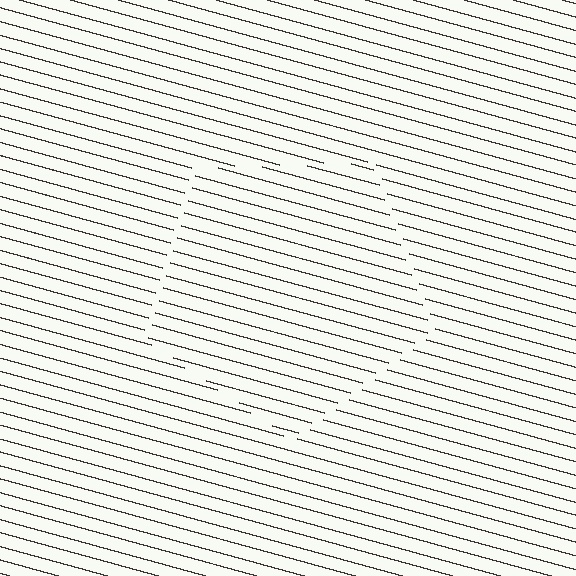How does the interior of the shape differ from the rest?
The interior of the shape contains the same grating, shifted by half a period — the contour is defined by the phase discontinuity where line-ends from the inner and outer gratings abut.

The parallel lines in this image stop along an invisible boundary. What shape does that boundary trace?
An illusory pentagon. The interior of the shape contains the same grating, shifted by half a period — the contour is defined by the phase discontinuity where line-ends from the inner and outer gratings abut.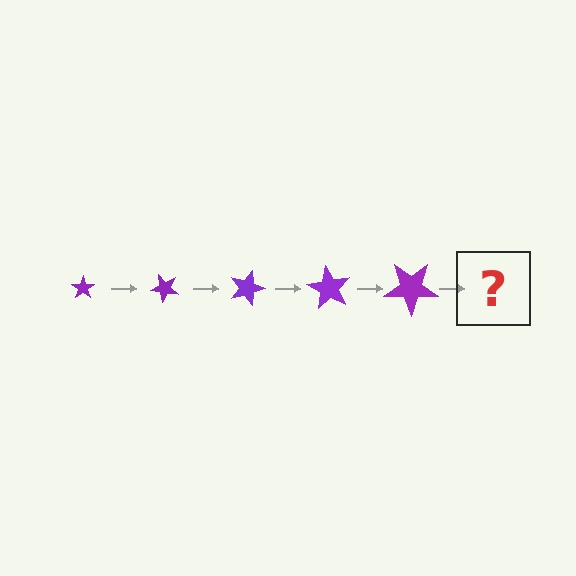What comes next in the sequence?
The next element should be a star, larger than the previous one and rotated 225 degrees from the start.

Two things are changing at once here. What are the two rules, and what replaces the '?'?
The two rules are that the star grows larger each step and it rotates 45 degrees each step. The '?' should be a star, larger than the previous one and rotated 225 degrees from the start.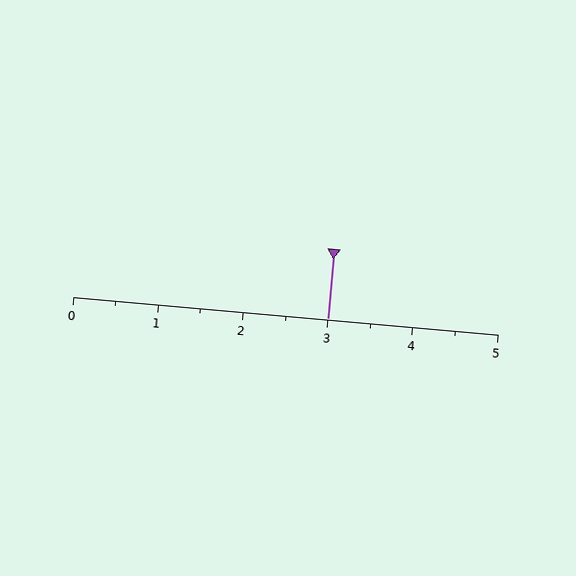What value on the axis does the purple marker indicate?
The marker indicates approximately 3.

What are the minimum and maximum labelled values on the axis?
The axis runs from 0 to 5.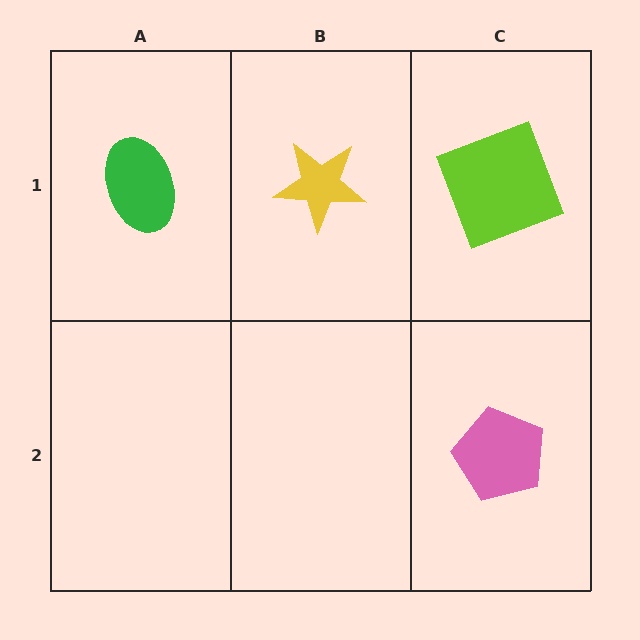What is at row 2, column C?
A pink pentagon.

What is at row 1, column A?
A green ellipse.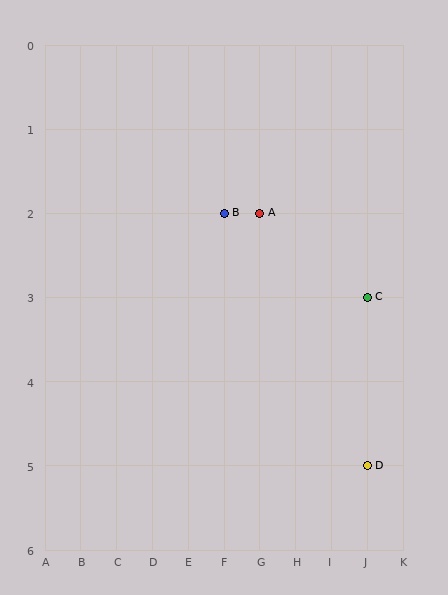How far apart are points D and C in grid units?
Points D and C are 2 rows apart.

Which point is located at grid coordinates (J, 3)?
Point C is at (J, 3).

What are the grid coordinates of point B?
Point B is at grid coordinates (F, 2).